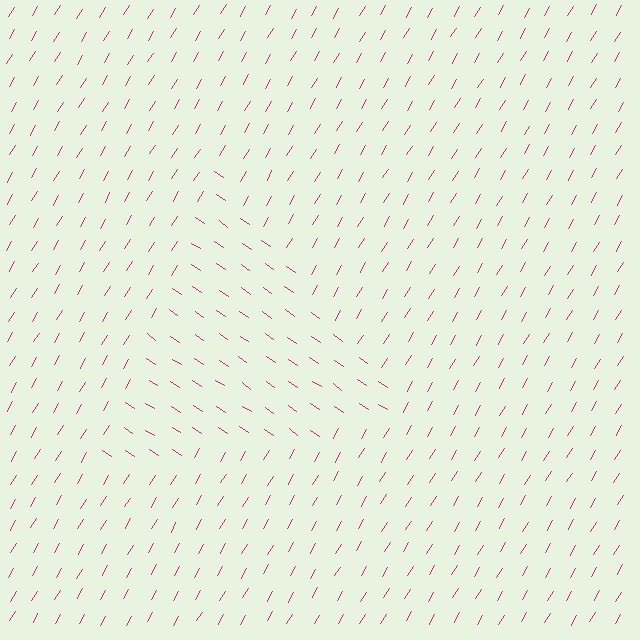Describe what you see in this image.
The image is filled with small magenta line segments. A triangle region in the image has lines oriented differently from the surrounding lines, creating a visible texture boundary.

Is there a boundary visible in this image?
Yes, there is a texture boundary formed by a change in line orientation.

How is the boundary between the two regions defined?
The boundary is defined purely by a change in line orientation (approximately 86 degrees difference). All lines are the same color and thickness.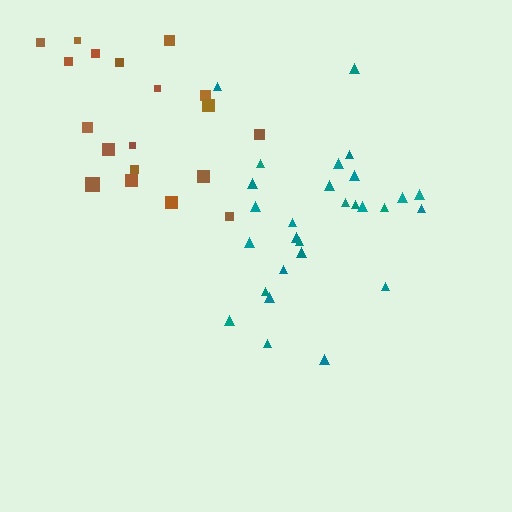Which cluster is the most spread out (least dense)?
Brown.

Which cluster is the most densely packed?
Teal.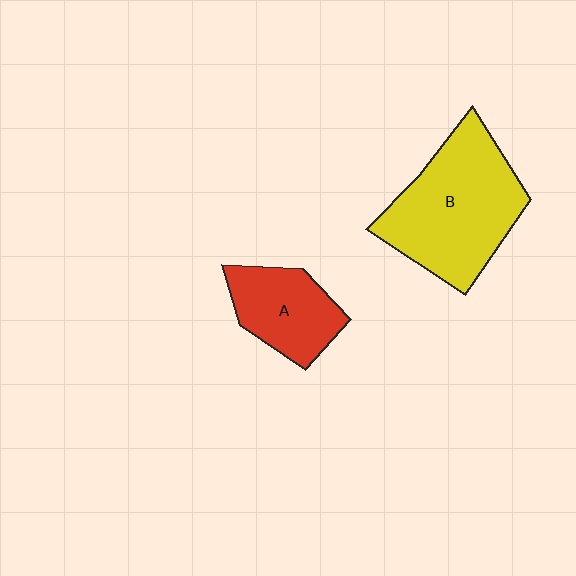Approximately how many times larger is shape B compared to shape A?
Approximately 1.9 times.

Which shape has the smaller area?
Shape A (red).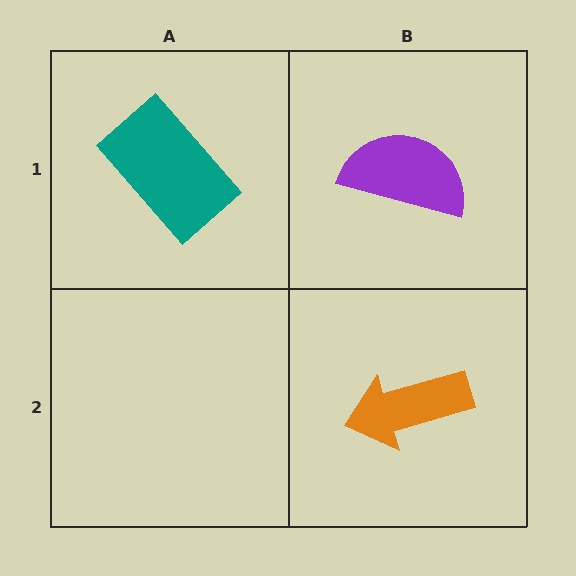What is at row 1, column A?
A teal rectangle.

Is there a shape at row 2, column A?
No, that cell is empty.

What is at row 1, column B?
A purple semicircle.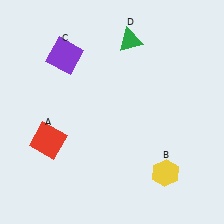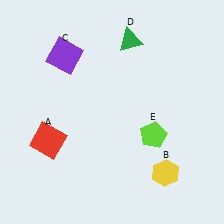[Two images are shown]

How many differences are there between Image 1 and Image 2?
There is 1 difference between the two images.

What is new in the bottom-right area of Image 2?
A lime pentagon (E) was added in the bottom-right area of Image 2.